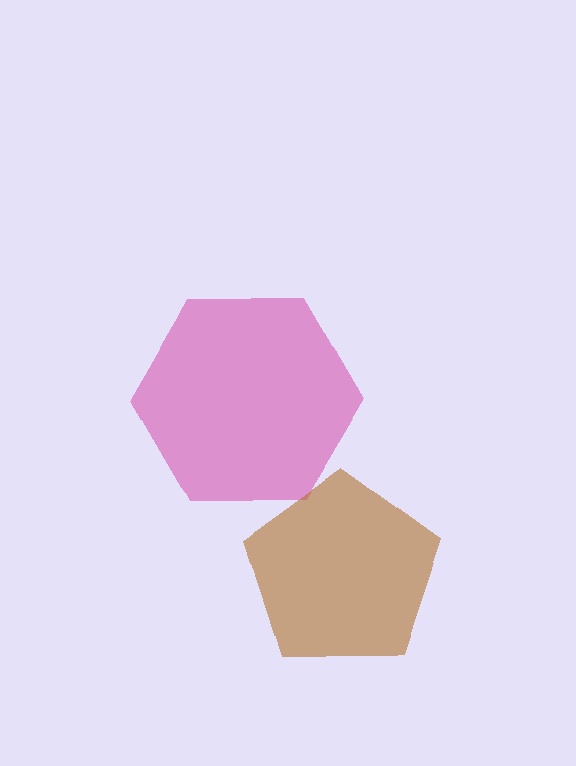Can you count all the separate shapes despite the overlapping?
Yes, there are 2 separate shapes.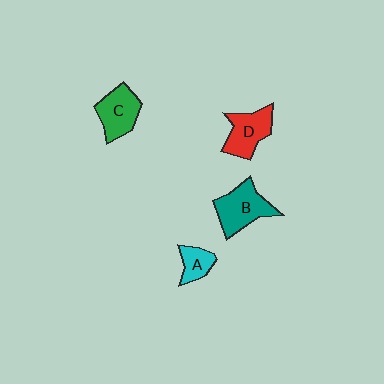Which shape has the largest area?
Shape B (teal).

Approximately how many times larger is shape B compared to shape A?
Approximately 2.0 times.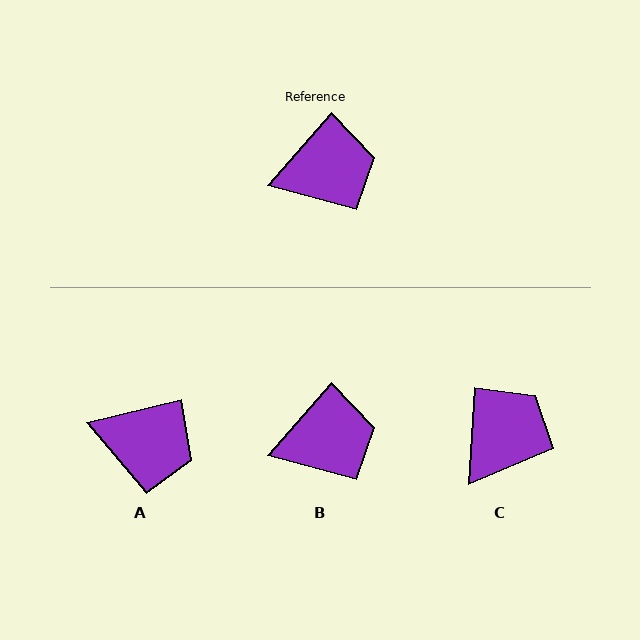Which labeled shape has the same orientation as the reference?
B.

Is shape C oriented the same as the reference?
No, it is off by about 38 degrees.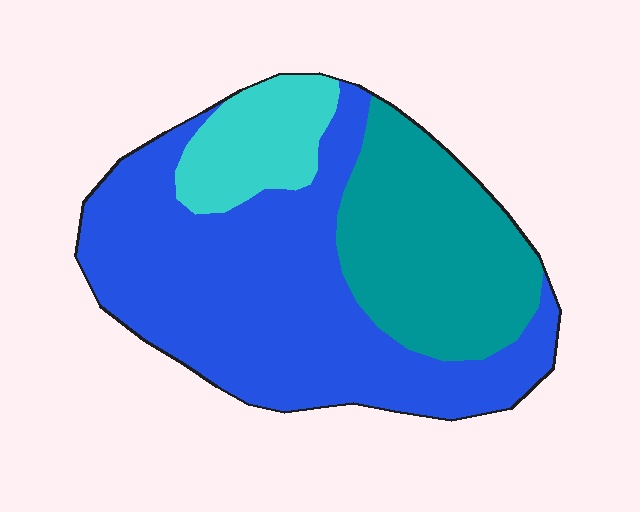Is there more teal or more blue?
Blue.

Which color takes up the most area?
Blue, at roughly 55%.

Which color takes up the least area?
Cyan, at roughly 15%.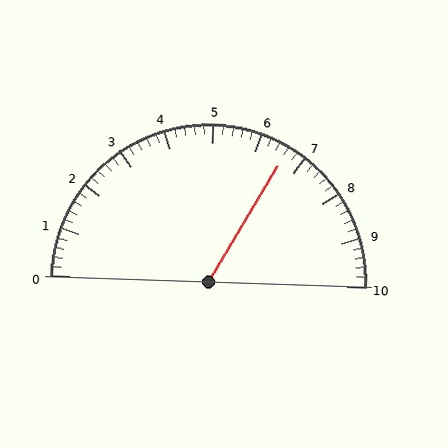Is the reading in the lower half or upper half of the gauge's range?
The reading is in the upper half of the range (0 to 10).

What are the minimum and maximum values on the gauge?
The gauge ranges from 0 to 10.